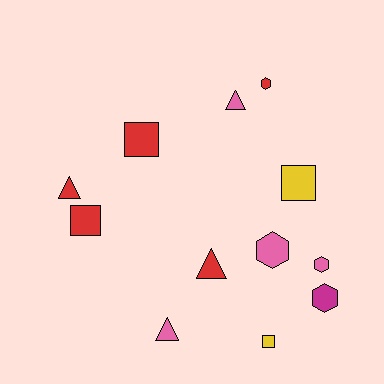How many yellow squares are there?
There are 2 yellow squares.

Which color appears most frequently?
Red, with 5 objects.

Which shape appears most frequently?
Square, with 4 objects.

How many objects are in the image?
There are 12 objects.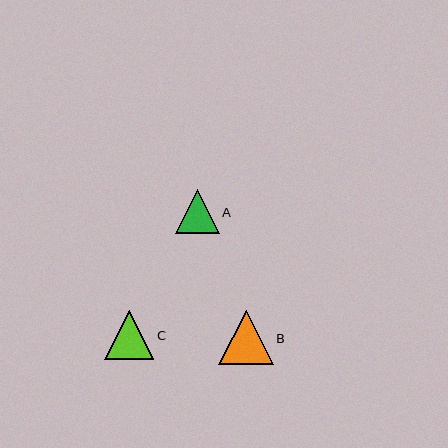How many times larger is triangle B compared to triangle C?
Triangle B is approximately 1.1 times the size of triangle C.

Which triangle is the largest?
Triangle B is the largest with a size of approximately 54 pixels.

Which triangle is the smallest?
Triangle A is the smallest with a size of approximately 44 pixels.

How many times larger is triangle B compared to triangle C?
Triangle B is approximately 1.1 times the size of triangle C.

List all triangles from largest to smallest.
From largest to smallest: B, C, A.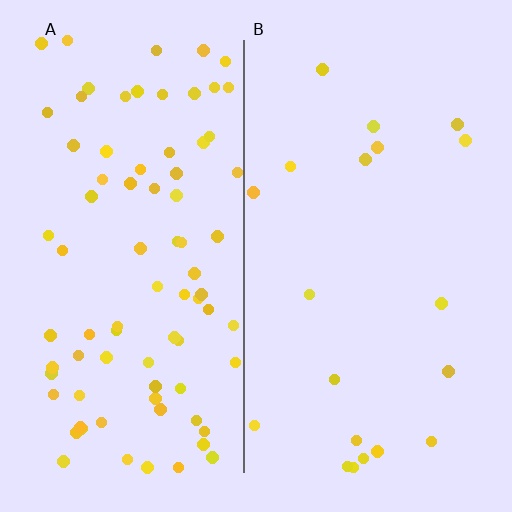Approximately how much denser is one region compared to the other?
Approximately 4.2× — region A over region B.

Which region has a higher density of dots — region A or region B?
A (the left).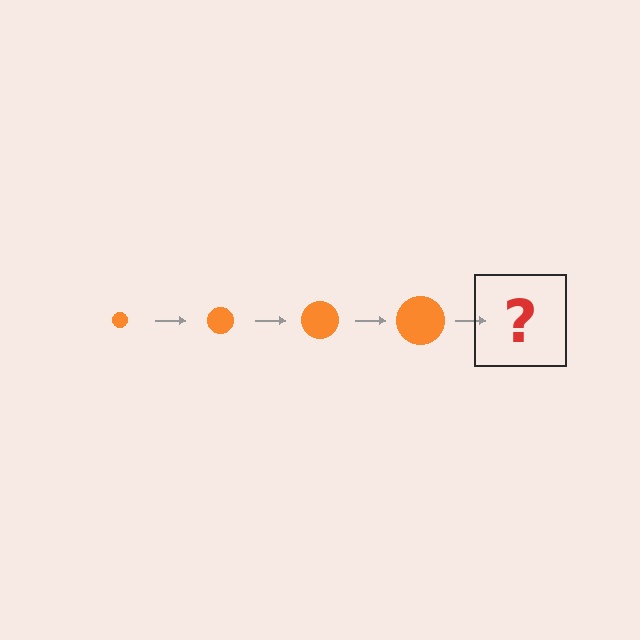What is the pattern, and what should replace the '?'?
The pattern is that the circle gets progressively larger each step. The '?' should be an orange circle, larger than the previous one.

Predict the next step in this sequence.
The next step is an orange circle, larger than the previous one.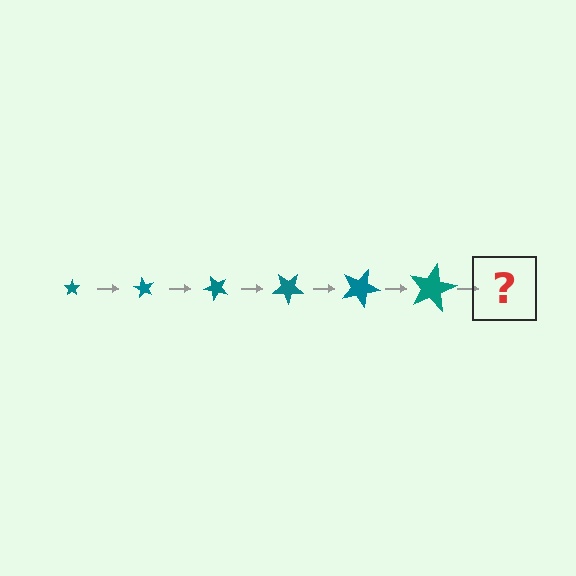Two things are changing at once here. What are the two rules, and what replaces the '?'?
The two rules are that the star grows larger each step and it rotates 60 degrees each step. The '?' should be a star, larger than the previous one and rotated 360 degrees from the start.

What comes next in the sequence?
The next element should be a star, larger than the previous one and rotated 360 degrees from the start.